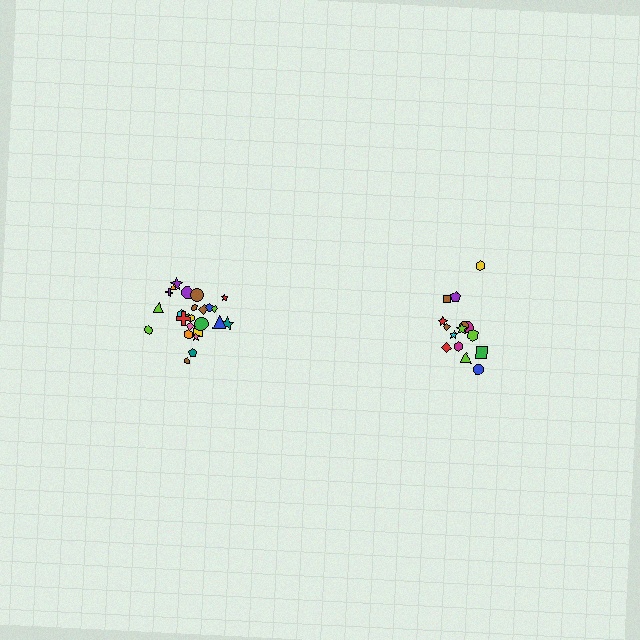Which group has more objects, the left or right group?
The left group.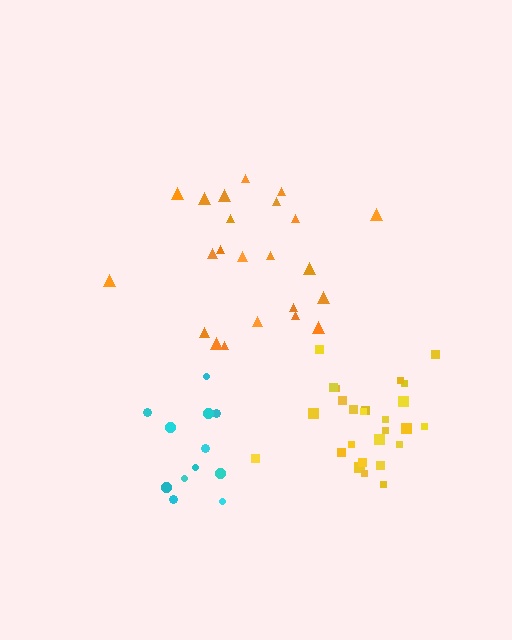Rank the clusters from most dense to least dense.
yellow, orange, cyan.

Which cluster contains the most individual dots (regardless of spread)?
Yellow (26).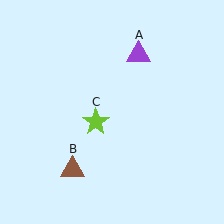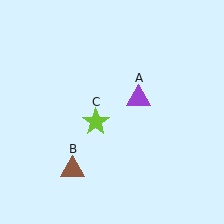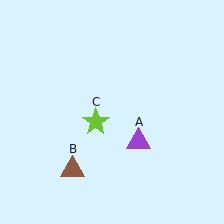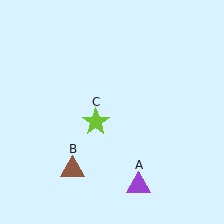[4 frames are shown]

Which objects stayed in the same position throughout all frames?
Brown triangle (object B) and lime star (object C) remained stationary.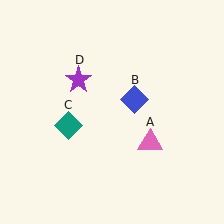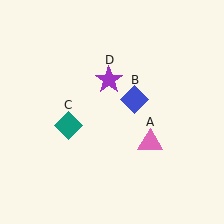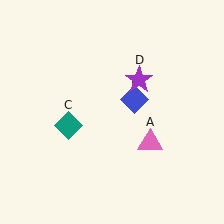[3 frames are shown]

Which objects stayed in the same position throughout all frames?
Pink triangle (object A) and blue diamond (object B) and teal diamond (object C) remained stationary.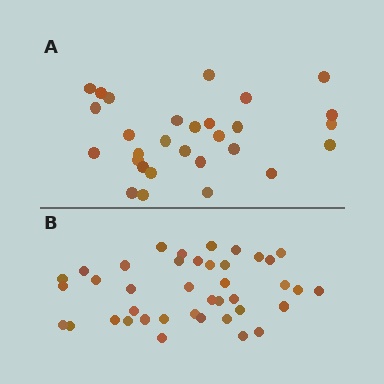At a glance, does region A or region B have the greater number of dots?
Region B (the bottom region) has more dots.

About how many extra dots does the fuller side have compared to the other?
Region B has roughly 12 or so more dots than region A.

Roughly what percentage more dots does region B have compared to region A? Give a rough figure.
About 40% more.